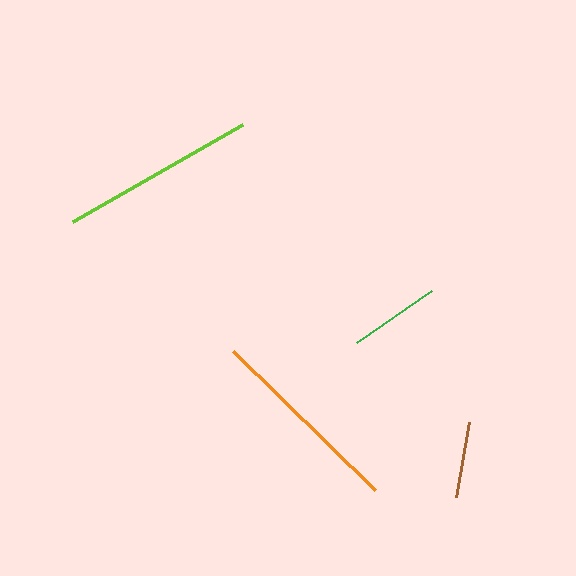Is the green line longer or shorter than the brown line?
The green line is longer than the brown line.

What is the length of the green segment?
The green segment is approximately 91 pixels long.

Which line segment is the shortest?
The brown line is the shortest at approximately 76 pixels.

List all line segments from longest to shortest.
From longest to shortest: orange, lime, green, brown.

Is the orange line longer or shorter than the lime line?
The orange line is longer than the lime line.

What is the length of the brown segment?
The brown segment is approximately 76 pixels long.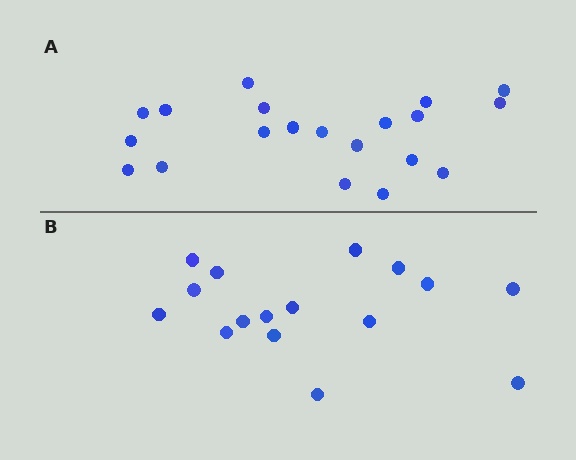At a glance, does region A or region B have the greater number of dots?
Region A (the top region) has more dots.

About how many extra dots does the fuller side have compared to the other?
Region A has about 4 more dots than region B.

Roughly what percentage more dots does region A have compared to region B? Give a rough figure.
About 25% more.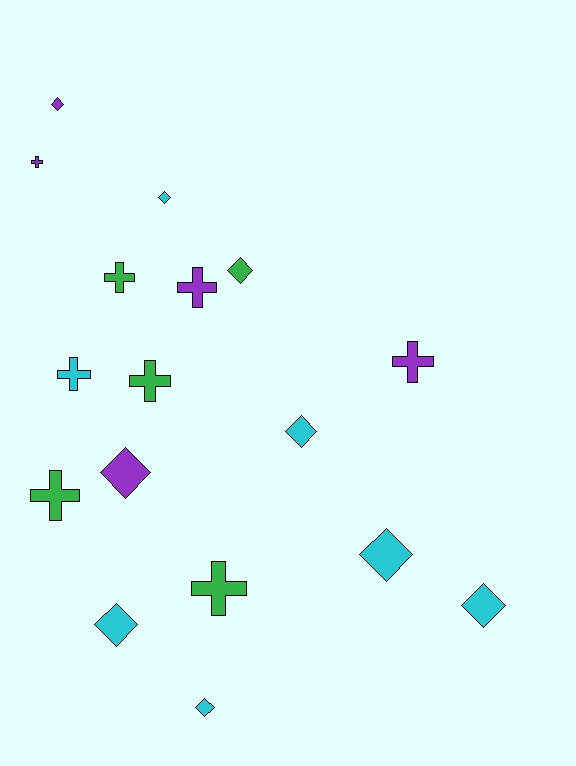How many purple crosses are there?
There are 3 purple crosses.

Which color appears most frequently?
Cyan, with 7 objects.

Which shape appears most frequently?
Diamond, with 9 objects.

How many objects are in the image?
There are 17 objects.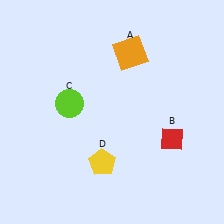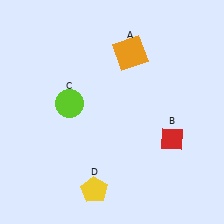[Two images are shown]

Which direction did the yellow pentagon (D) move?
The yellow pentagon (D) moved down.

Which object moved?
The yellow pentagon (D) moved down.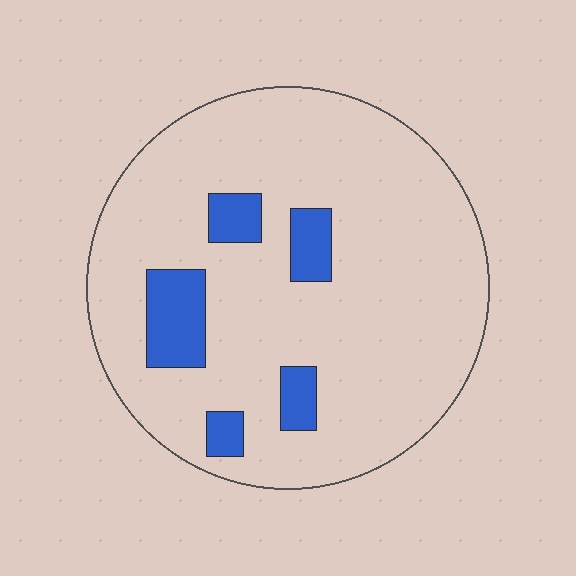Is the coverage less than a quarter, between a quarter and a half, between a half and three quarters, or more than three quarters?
Less than a quarter.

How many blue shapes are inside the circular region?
5.